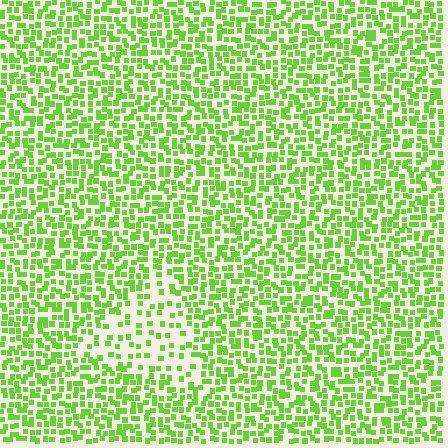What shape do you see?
I see a triangle.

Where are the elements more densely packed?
The elements are more densely packed outside the triangle boundary.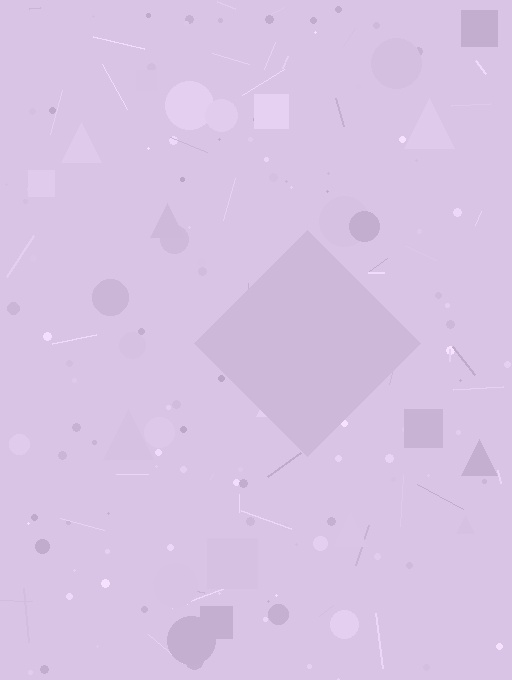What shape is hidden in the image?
A diamond is hidden in the image.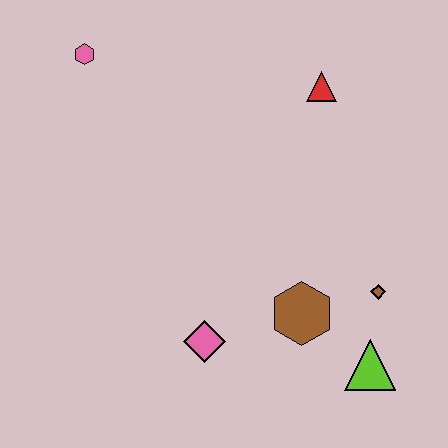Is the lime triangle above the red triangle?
No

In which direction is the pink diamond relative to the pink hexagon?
The pink diamond is below the pink hexagon.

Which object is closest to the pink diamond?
The brown hexagon is closest to the pink diamond.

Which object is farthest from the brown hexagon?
The pink hexagon is farthest from the brown hexagon.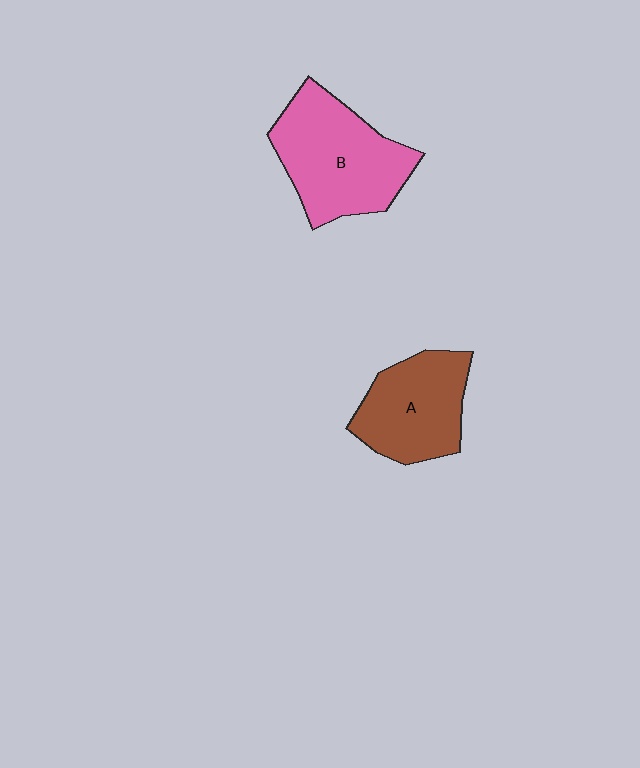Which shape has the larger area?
Shape B (pink).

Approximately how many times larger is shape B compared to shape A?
Approximately 1.3 times.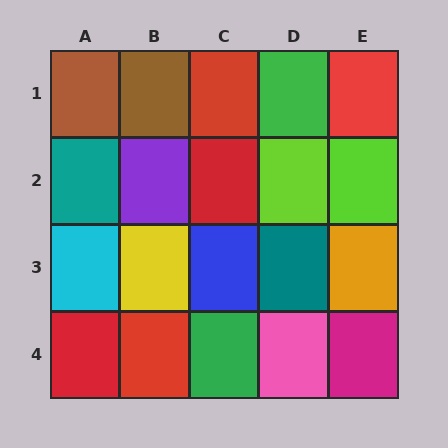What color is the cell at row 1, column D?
Green.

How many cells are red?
5 cells are red.